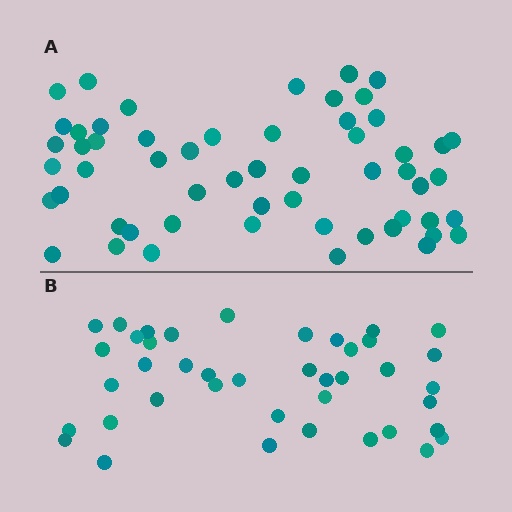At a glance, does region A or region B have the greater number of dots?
Region A (the top region) has more dots.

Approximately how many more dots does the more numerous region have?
Region A has approximately 15 more dots than region B.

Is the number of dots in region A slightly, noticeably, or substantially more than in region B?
Region A has noticeably more, but not dramatically so. The ratio is roughly 1.4 to 1.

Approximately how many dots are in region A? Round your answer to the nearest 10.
About 60 dots. (The exact count is 56, which rounds to 60.)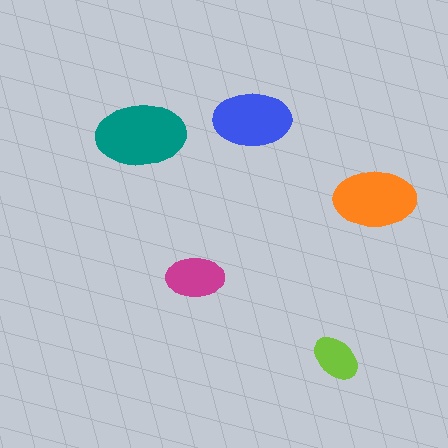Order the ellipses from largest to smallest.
the teal one, the orange one, the blue one, the magenta one, the lime one.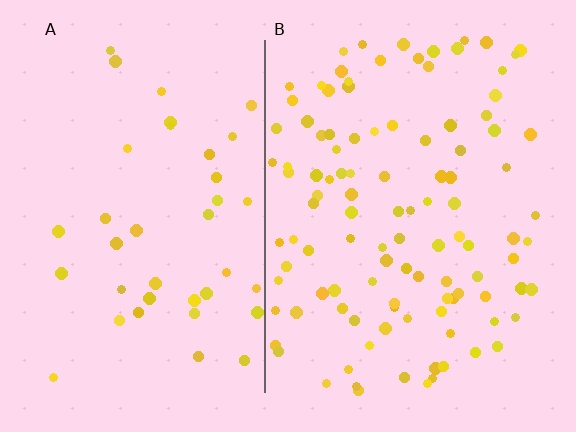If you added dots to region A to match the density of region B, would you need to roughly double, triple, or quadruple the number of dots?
Approximately triple.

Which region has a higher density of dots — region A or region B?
B (the right).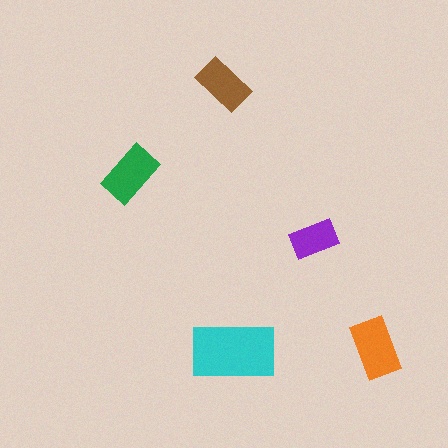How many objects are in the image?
There are 5 objects in the image.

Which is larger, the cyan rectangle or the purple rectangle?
The cyan one.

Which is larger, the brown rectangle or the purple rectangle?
The brown one.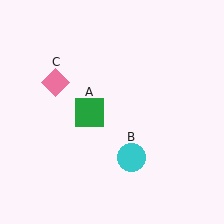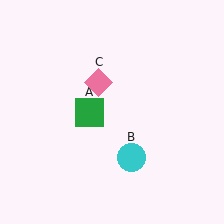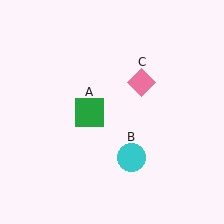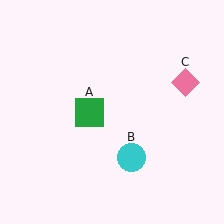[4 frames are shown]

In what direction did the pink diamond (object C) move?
The pink diamond (object C) moved right.